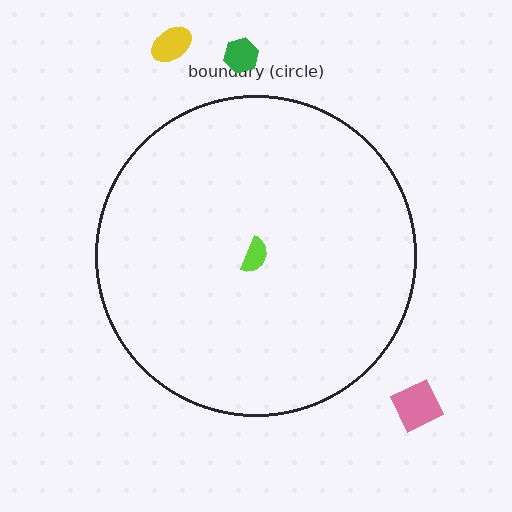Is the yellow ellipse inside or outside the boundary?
Outside.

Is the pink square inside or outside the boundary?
Outside.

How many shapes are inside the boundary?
1 inside, 3 outside.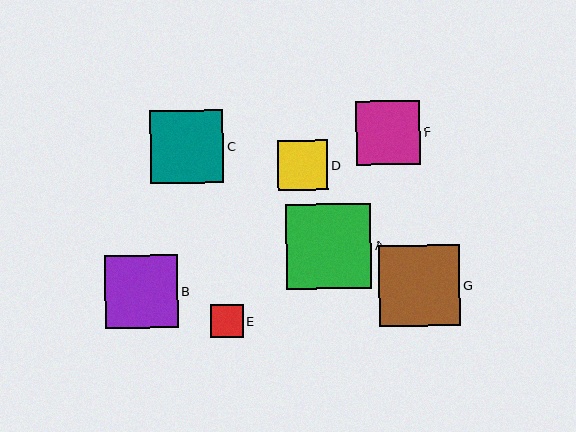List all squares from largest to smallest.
From largest to smallest: A, G, C, B, F, D, E.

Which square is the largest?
Square A is the largest with a size of approximately 86 pixels.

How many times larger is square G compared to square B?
Square G is approximately 1.1 times the size of square B.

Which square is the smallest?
Square E is the smallest with a size of approximately 33 pixels.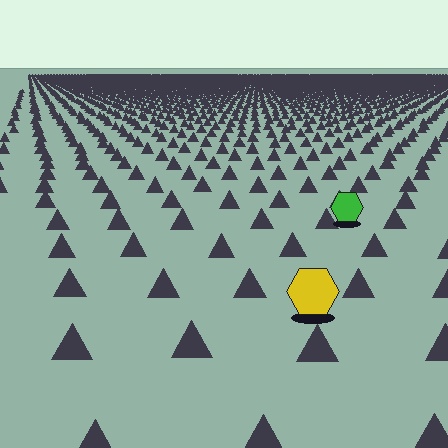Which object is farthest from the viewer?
The green hexagon is farthest from the viewer. It appears smaller and the ground texture around it is denser.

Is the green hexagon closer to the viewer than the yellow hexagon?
No. The yellow hexagon is closer — you can tell from the texture gradient: the ground texture is coarser near it.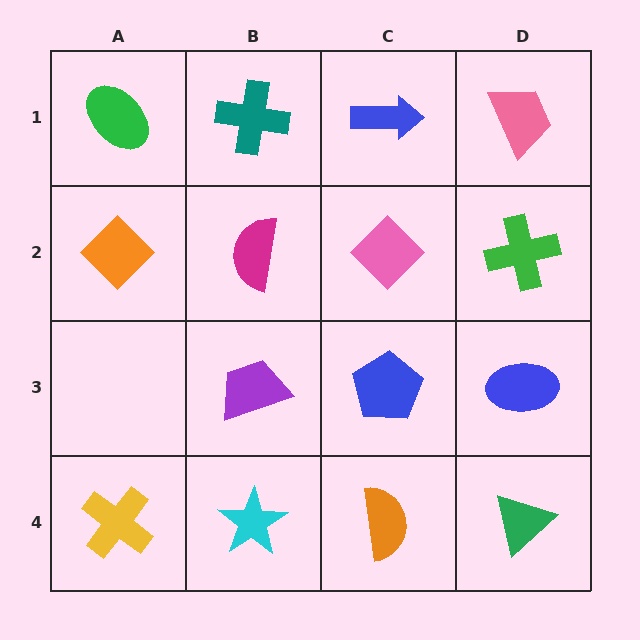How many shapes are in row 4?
4 shapes.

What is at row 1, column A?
A green ellipse.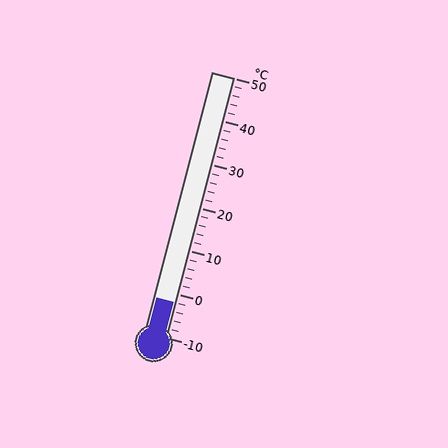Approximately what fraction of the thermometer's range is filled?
The thermometer is filled to approximately 15% of its range.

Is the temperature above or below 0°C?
The temperature is below 0°C.